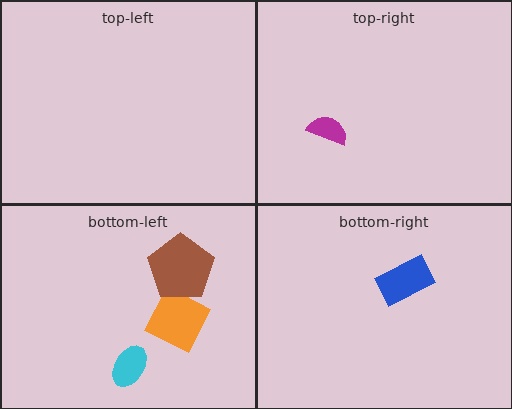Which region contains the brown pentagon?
The bottom-left region.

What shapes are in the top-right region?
The magenta semicircle.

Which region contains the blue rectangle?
The bottom-right region.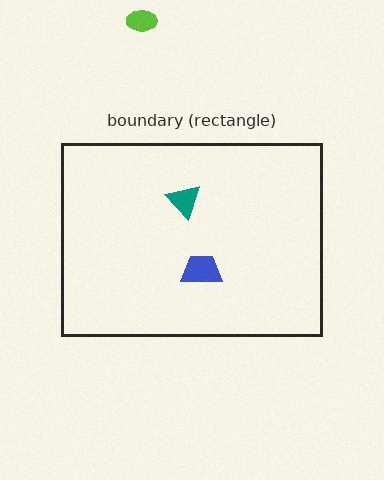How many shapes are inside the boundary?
2 inside, 1 outside.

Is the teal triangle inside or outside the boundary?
Inside.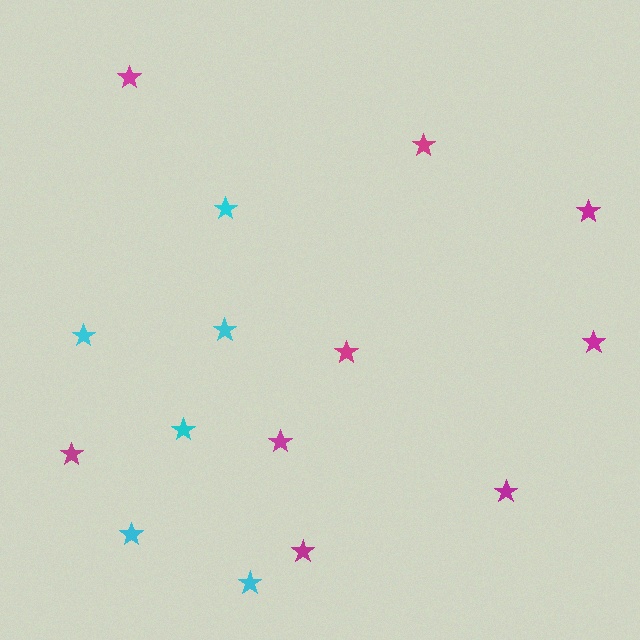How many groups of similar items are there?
There are 2 groups: one group of magenta stars (9) and one group of cyan stars (6).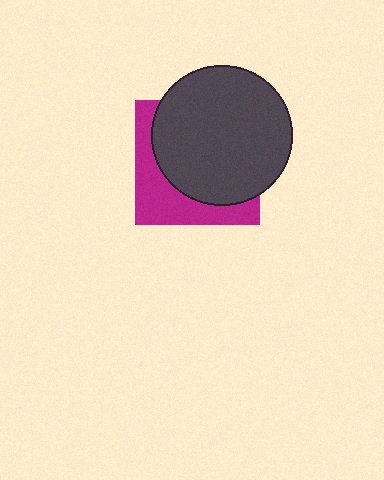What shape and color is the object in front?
The object in front is a dark gray circle.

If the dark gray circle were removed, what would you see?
You would see the complete magenta square.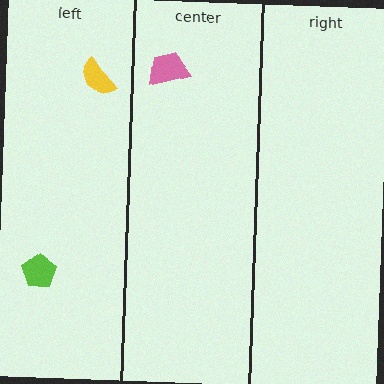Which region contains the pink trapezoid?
The center region.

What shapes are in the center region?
The pink trapezoid.